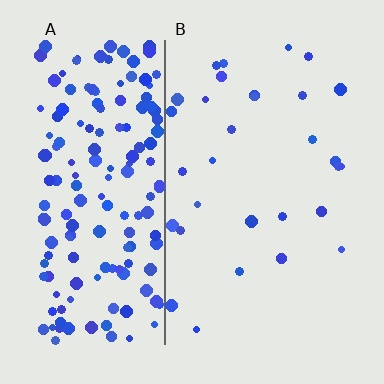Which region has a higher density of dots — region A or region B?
A (the left).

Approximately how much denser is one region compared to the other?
Approximately 5.6× — region A over region B.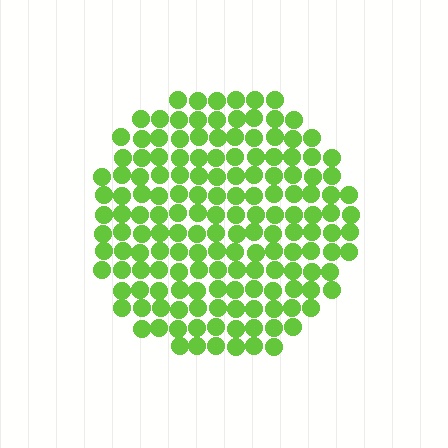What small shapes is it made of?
It is made of small circles.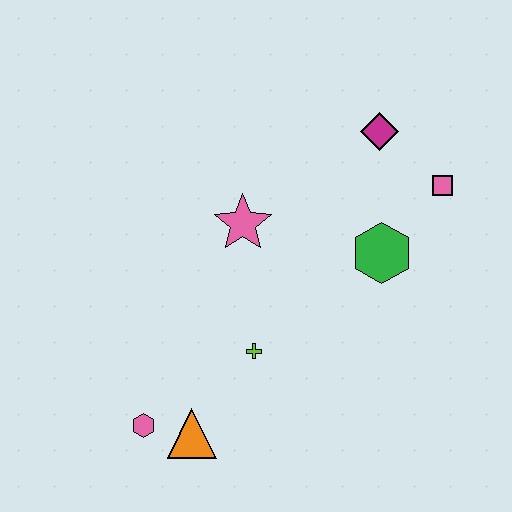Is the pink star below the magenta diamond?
Yes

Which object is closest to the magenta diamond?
The pink square is closest to the magenta diamond.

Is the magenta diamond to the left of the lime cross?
No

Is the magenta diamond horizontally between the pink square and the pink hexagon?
Yes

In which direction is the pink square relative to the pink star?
The pink square is to the right of the pink star.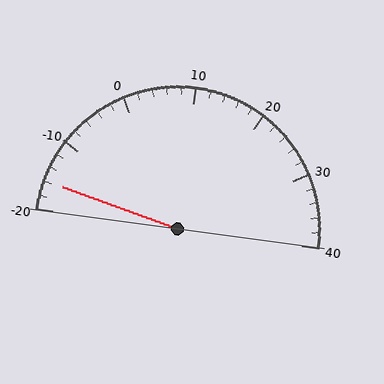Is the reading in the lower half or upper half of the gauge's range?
The reading is in the lower half of the range (-20 to 40).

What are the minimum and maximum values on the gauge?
The gauge ranges from -20 to 40.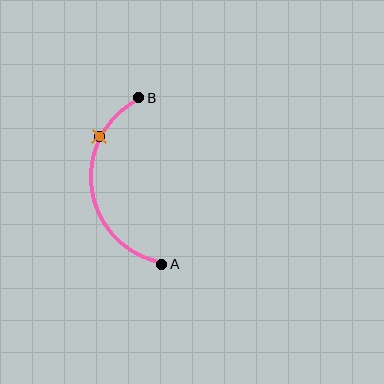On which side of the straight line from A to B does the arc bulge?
The arc bulges to the left of the straight line connecting A and B.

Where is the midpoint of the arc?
The arc midpoint is the point on the curve farthest from the straight line joining A and B. It sits to the left of that line.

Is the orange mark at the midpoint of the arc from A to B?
No. The orange mark lies on the arc but is closer to endpoint B. The arc midpoint would be at the point on the curve equidistant along the arc from both A and B.